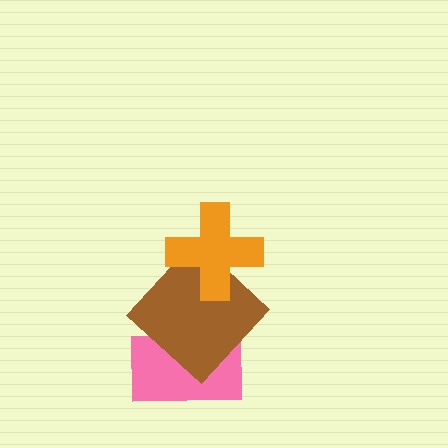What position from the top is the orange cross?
The orange cross is 1st from the top.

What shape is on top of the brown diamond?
The orange cross is on top of the brown diamond.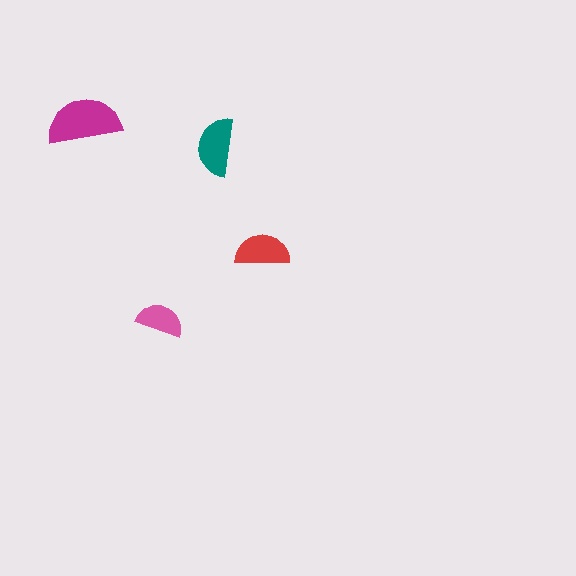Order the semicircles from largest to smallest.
the magenta one, the teal one, the red one, the pink one.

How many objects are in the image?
There are 4 objects in the image.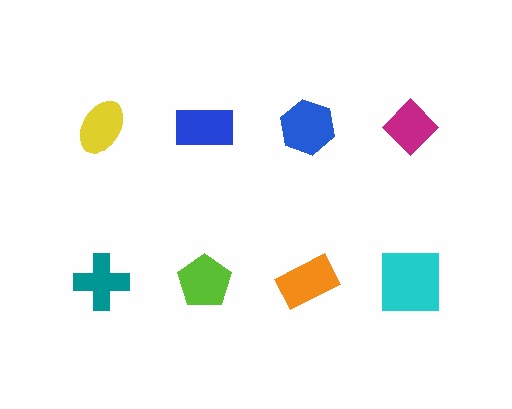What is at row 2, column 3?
An orange rectangle.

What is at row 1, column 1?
A yellow ellipse.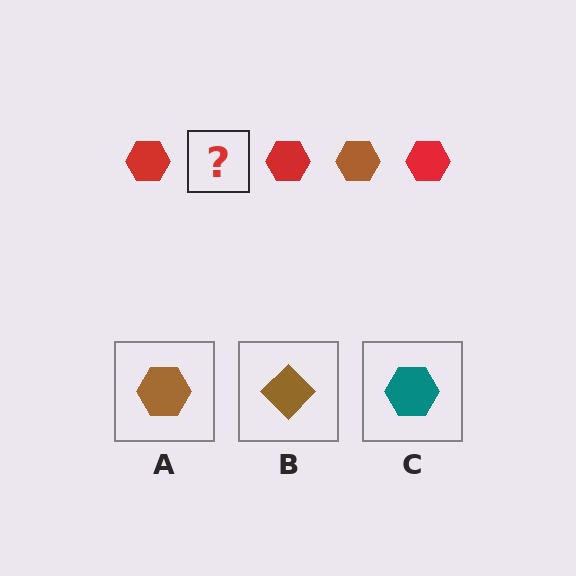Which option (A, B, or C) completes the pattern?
A.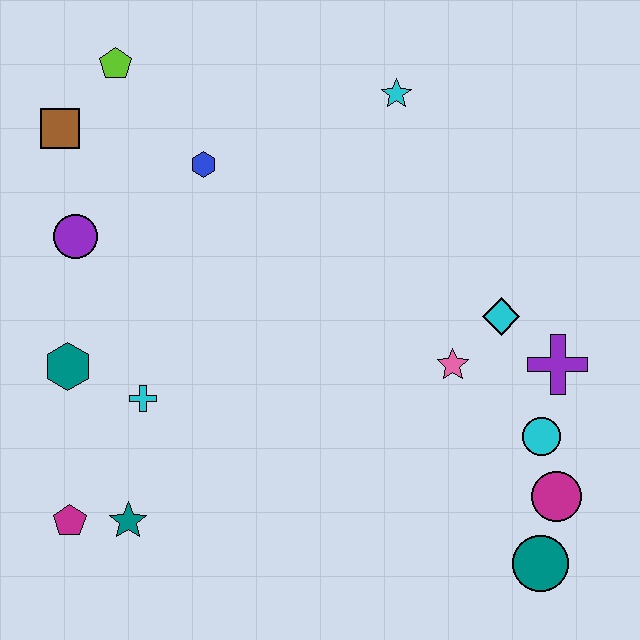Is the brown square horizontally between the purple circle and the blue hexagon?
No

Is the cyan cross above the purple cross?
No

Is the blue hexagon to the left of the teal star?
No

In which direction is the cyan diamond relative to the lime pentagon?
The cyan diamond is to the right of the lime pentagon.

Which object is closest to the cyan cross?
The teal hexagon is closest to the cyan cross.